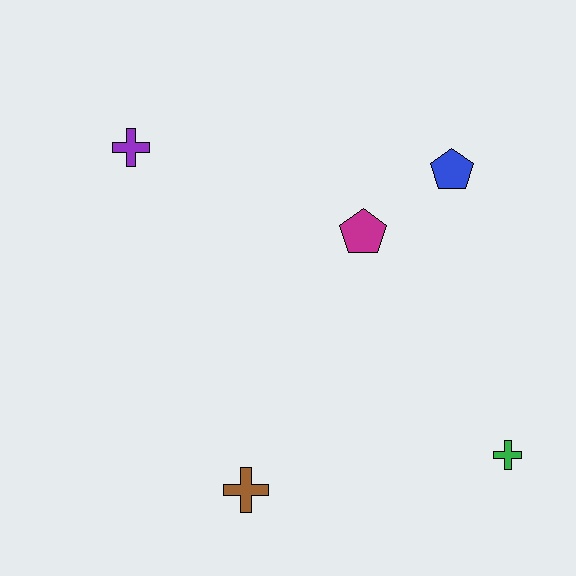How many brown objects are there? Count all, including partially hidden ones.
There is 1 brown object.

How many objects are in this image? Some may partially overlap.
There are 5 objects.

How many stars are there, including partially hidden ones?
There are no stars.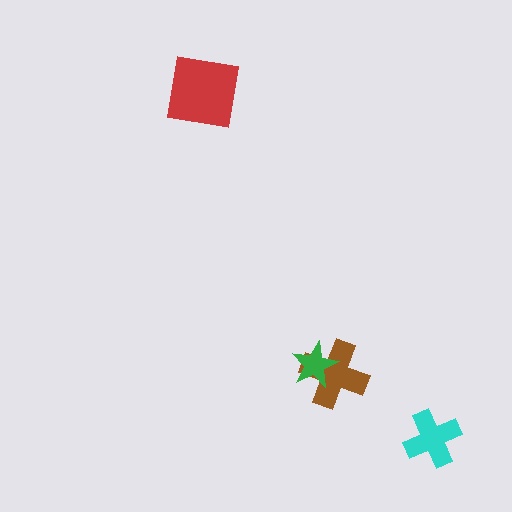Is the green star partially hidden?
No, no other shape covers it.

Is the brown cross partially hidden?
Yes, it is partially covered by another shape.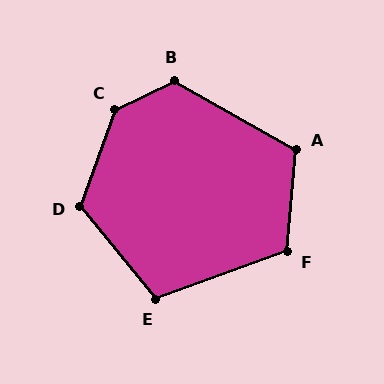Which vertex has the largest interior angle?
C, at approximately 136 degrees.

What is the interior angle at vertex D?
Approximately 121 degrees (obtuse).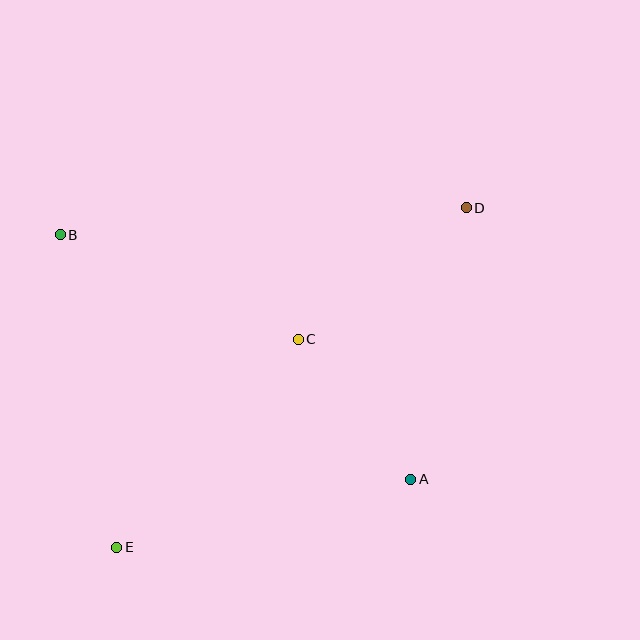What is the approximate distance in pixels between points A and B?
The distance between A and B is approximately 427 pixels.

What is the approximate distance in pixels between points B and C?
The distance between B and C is approximately 260 pixels.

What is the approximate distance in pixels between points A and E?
The distance between A and E is approximately 302 pixels.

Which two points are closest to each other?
Points A and C are closest to each other.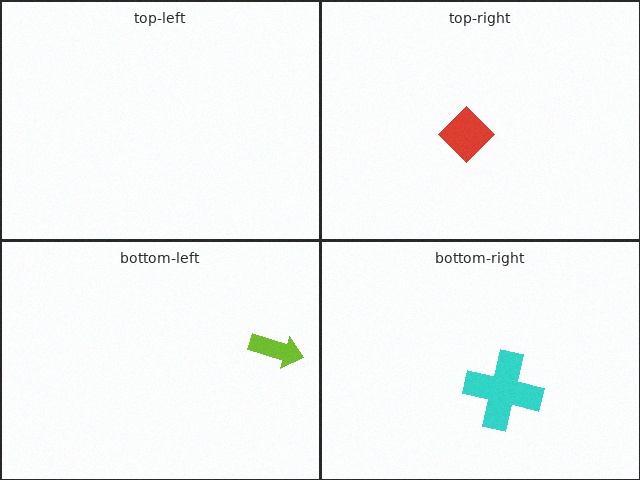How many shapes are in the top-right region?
1.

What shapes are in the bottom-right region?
The cyan cross.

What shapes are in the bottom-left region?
The lime arrow.